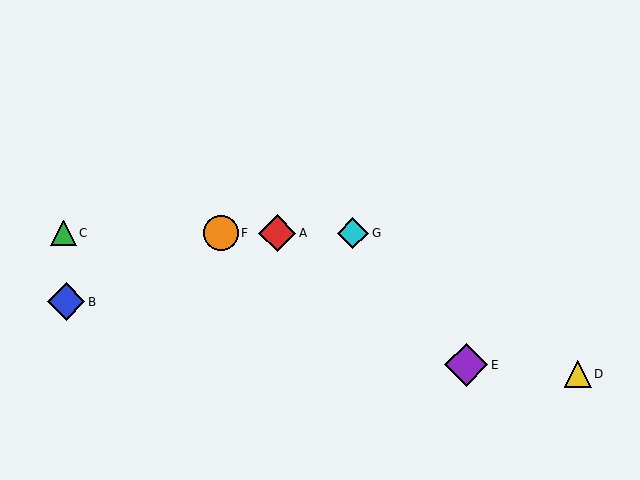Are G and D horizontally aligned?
No, G is at y≈233 and D is at y≈374.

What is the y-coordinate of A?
Object A is at y≈233.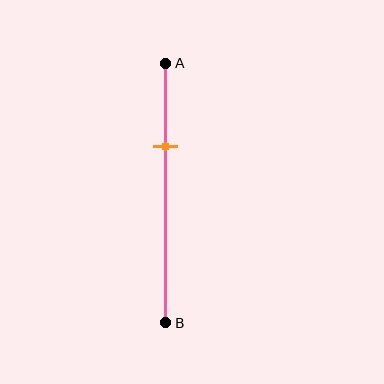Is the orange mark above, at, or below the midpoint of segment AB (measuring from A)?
The orange mark is above the midpoint of segment AB.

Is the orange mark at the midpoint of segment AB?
No, the mark is at about 30% from A, not at the 50% midpoint.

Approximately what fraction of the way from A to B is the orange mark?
The orange mark is approximately 30% of the way from A to B.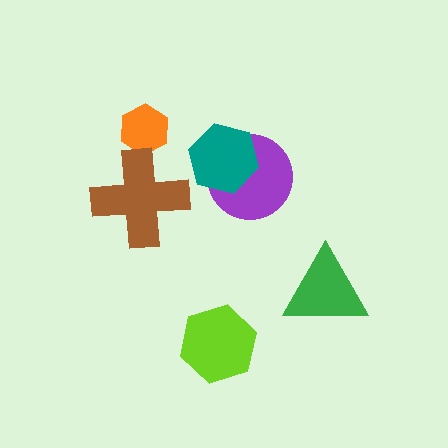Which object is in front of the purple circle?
The teal hexagon is in front of the purple circle.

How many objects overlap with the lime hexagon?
0 objects overlap with the lime hexagon.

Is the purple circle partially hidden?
Yes, it is partially covered by another shape.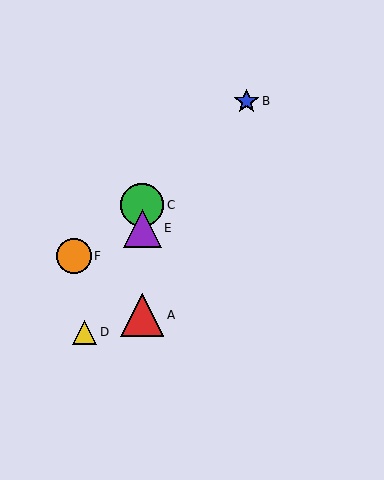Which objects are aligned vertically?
Objects A, C, E are aligned vertically.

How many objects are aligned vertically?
3 objects (A, C, E) are aligned vertically.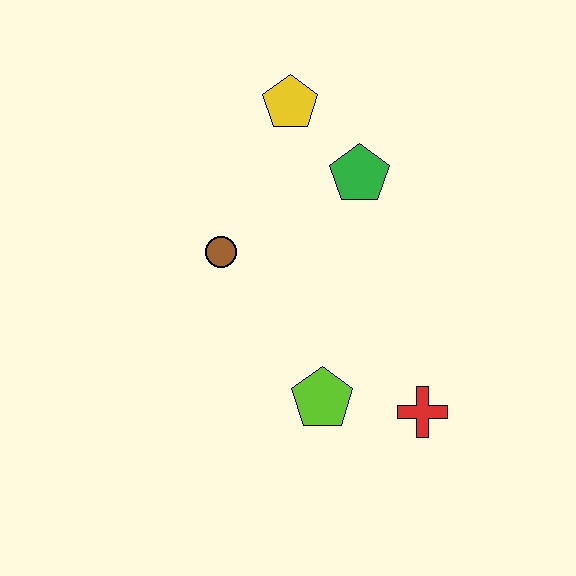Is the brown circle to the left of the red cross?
Yes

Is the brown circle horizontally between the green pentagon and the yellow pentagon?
No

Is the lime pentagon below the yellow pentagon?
Yes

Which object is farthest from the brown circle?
The red cross is farthest from the brown circle.